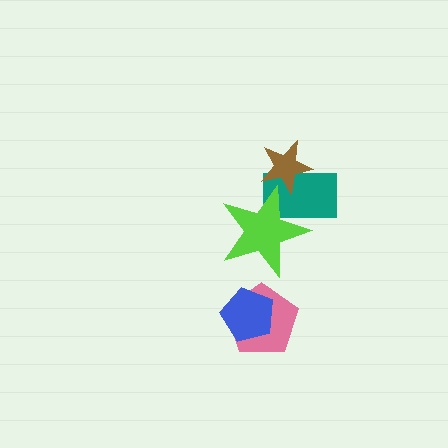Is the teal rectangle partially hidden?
Yes, it is partially covered by another shape.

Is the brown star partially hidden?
Yes, it is partially covered by another shape.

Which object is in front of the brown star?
The lime star is in front of the brown star.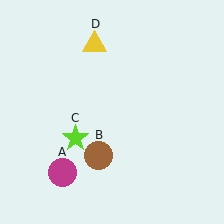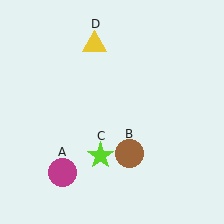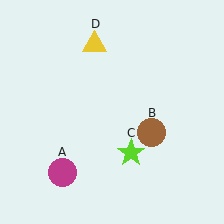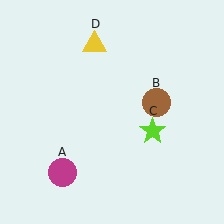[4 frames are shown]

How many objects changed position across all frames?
2 objects changed position: brown circle (object B), lime star (object C).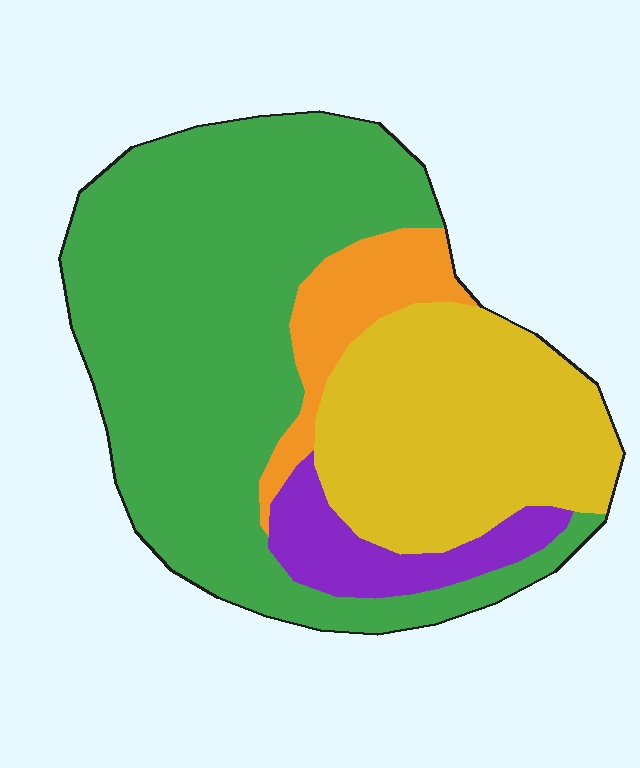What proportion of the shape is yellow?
Yellow covers 28% of the shape.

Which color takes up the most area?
Green, at roughly 55%.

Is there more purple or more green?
Green.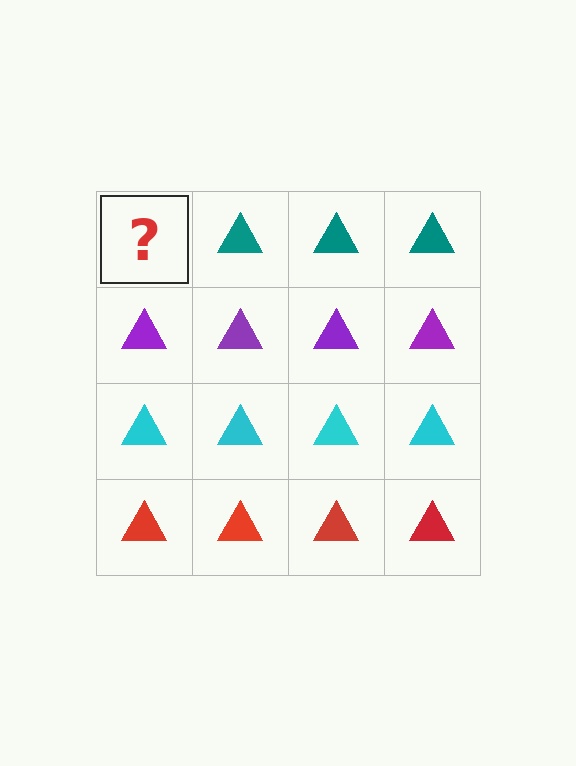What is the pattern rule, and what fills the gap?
The rule is that each row has a consistent color. The gap should be filled with a teal triangle.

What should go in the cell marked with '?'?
The missing cell should contain a teal triangle.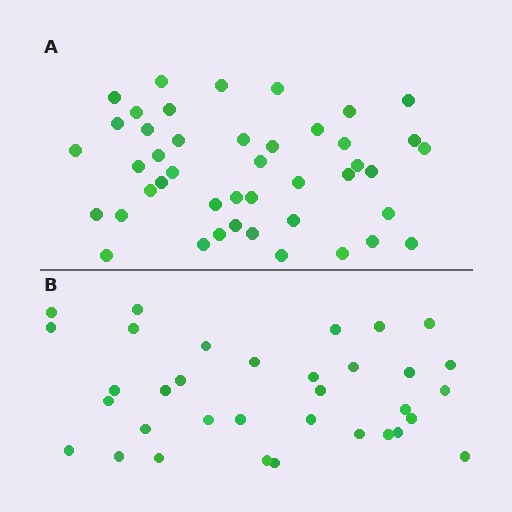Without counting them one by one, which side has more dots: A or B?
Region A (the top region) has more dots.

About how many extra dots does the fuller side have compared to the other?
Region A has roughly 10 or so more dots than region B.